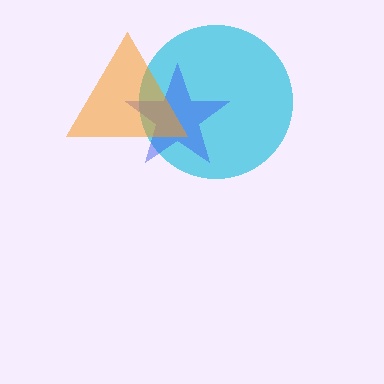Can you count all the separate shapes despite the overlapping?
Yes, there are 3 separate shapes.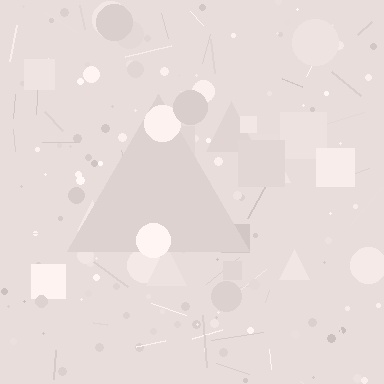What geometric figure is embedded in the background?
A triangle is embedded in the background.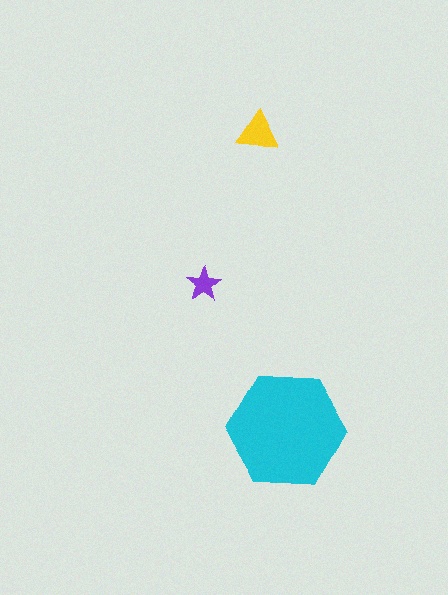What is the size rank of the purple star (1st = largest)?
3rd.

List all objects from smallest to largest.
The purple star, the yellow triangle, the cyan hexagon.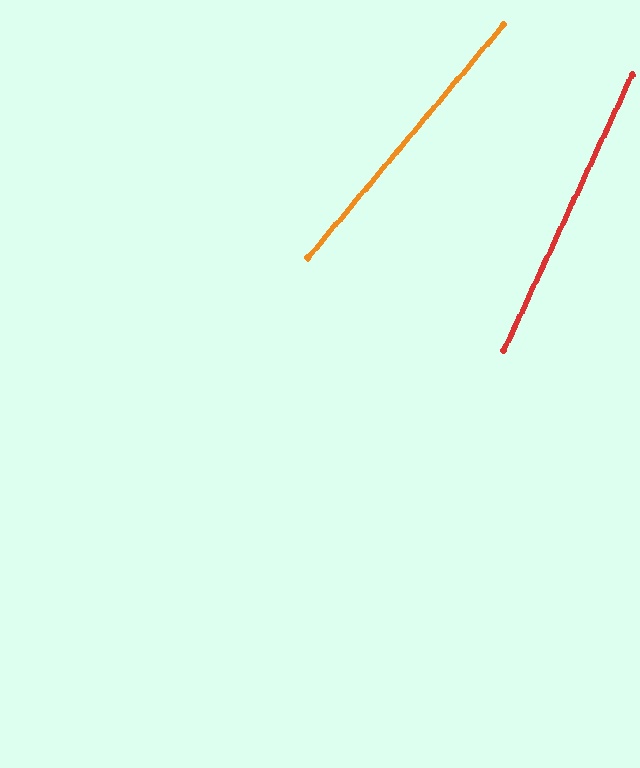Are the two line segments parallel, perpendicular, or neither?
Neither parallel nor perpendicular — they differ by about 15°.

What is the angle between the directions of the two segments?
Approximately 15 degrees.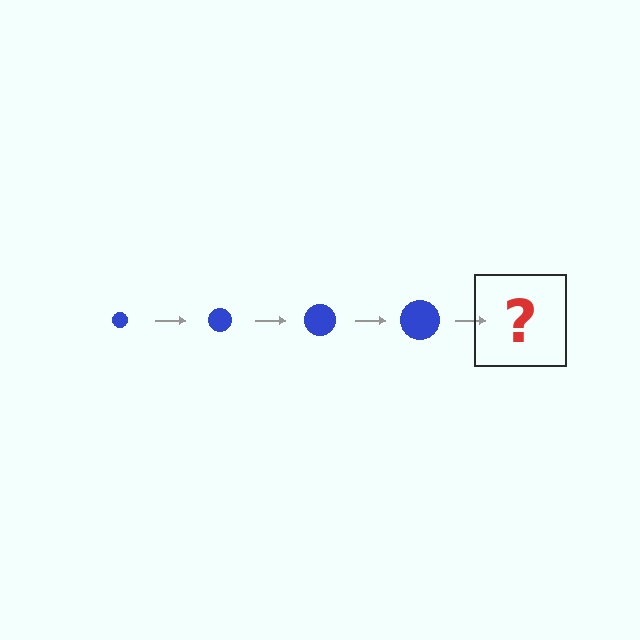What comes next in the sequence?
The next element should be a blue circle, larger than the previous one.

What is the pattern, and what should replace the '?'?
The pattern is that the circle gets progressively larger each step. The '?' should be a blue circle, larger than the previous one.